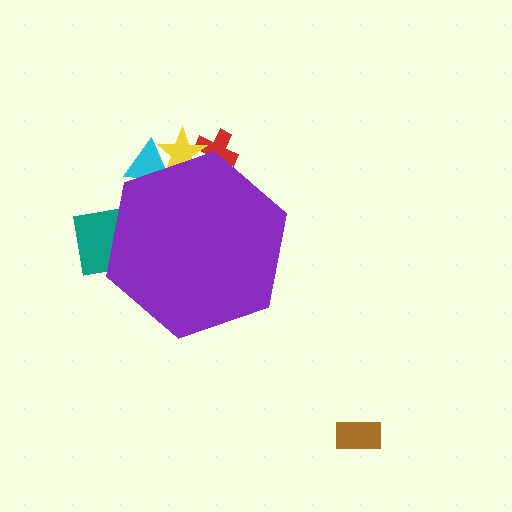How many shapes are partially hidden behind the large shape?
4 shapes are partially hidden.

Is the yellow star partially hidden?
Yes, the yellow star is partially hidden behind the purple hexagon.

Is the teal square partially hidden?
Yes, the teal square is partially hidden behind the purple hexagon.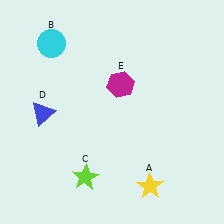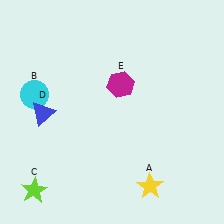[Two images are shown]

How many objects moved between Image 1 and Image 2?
2 objects moved between the two images.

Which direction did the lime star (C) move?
The lime star (C) moved left.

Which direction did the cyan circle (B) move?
The cyan circle (B) moved down.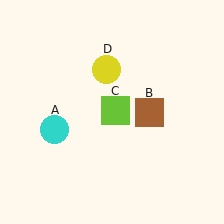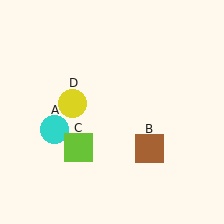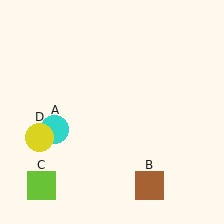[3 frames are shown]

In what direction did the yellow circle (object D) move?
The yellow circle (object D) moved down and to the left.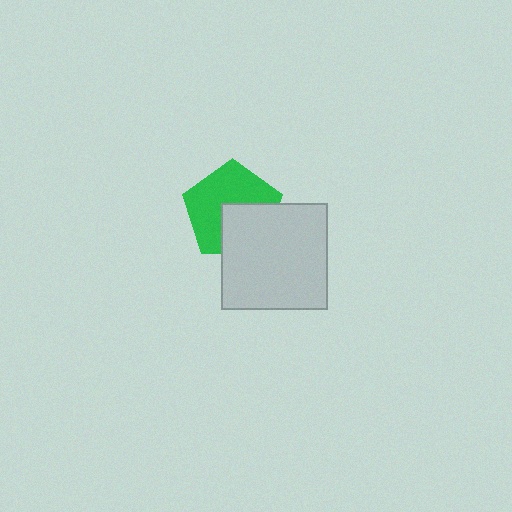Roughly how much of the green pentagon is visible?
About half of it is visible (roughly 62%).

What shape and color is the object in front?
The object in front is a light gray square.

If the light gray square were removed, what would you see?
You would see the complete green pentagon.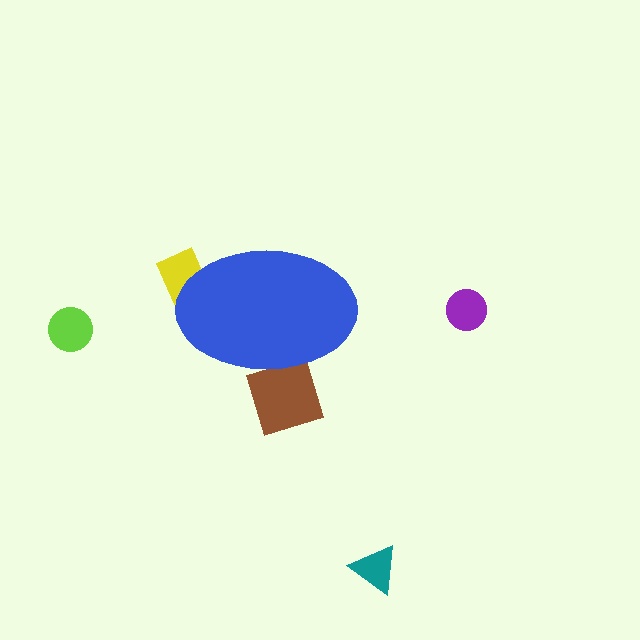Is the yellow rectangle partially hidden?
Yes, the yellow rectangle is partially hidden behind the blue ellipse.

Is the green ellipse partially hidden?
Yes, the green ellipse is partially hidden behind the blue ellipse.